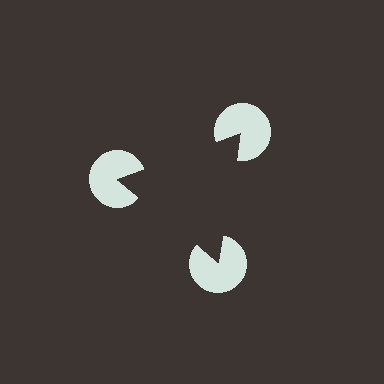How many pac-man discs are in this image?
There are 3 — one at each vertex of the illusory triangle.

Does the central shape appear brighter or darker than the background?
It typically appears slightly darker than the background, even though no actual brightness change is drawn.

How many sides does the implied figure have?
3 sides.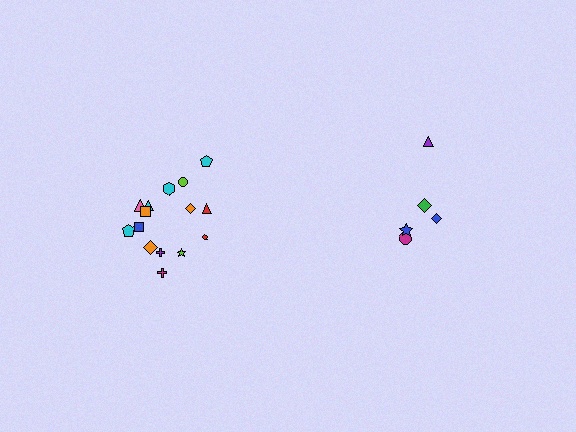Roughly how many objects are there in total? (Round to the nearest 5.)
Roughly 20 objects in total.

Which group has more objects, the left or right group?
The left group.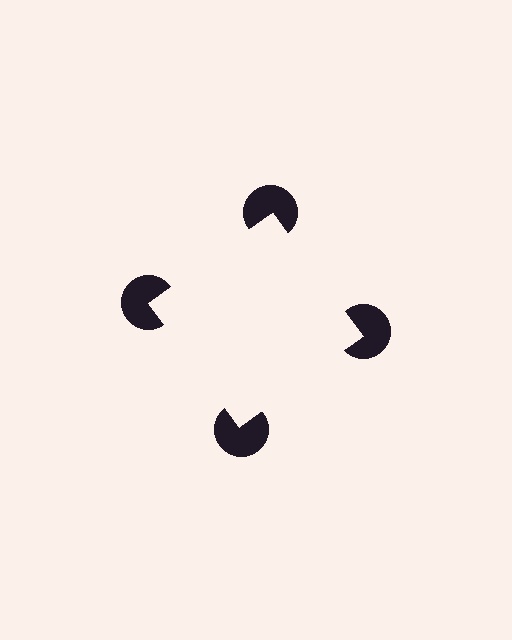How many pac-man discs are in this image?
There are 4 — one at each vertex of the illusory square.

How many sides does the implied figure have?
4 sides.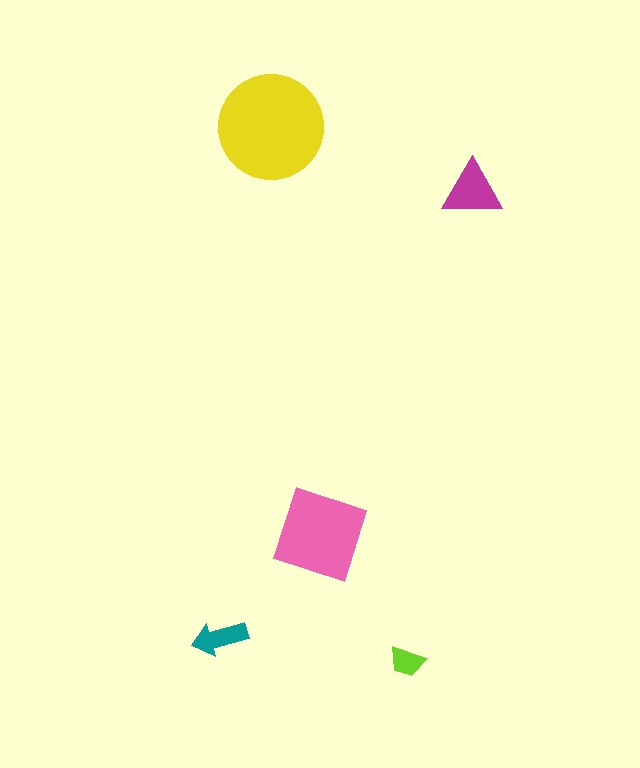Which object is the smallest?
The lime trapezoid.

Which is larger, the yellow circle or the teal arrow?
The yellow circle.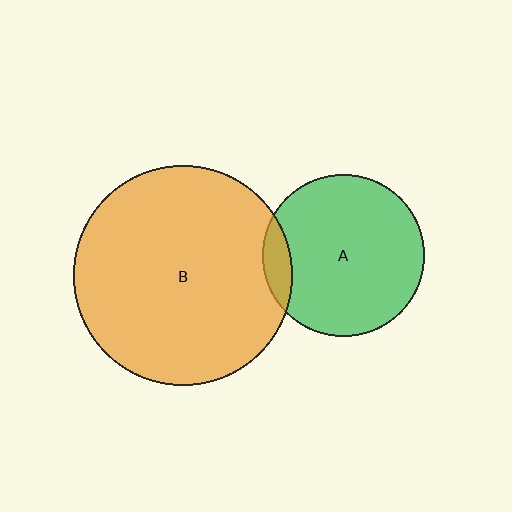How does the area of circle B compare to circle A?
Approximately 1.8 times.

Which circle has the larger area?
Circle B (orange).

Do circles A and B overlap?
Yes.